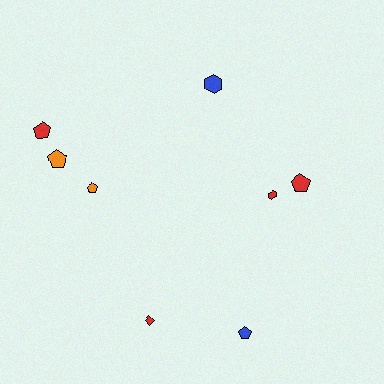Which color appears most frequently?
Red, with 4 objects.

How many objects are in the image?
There are 8 objects.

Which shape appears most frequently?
Pentagon, with 5 objects.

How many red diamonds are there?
There is 1 red diamond.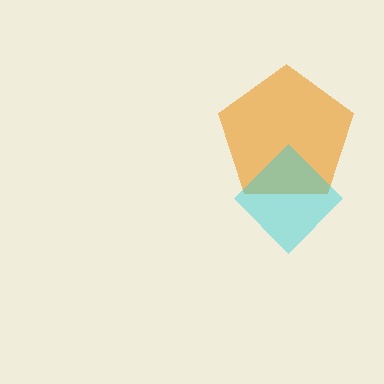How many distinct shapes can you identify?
There are 2 distinct shapes: an orange pentagon, a cyan diamond.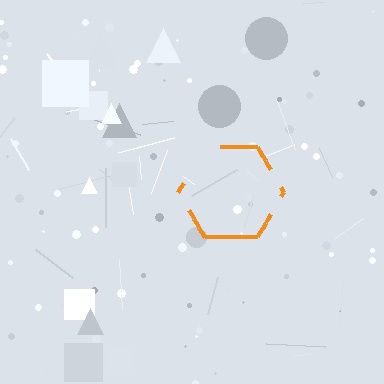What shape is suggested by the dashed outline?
The dashed outline suggests a hexagon.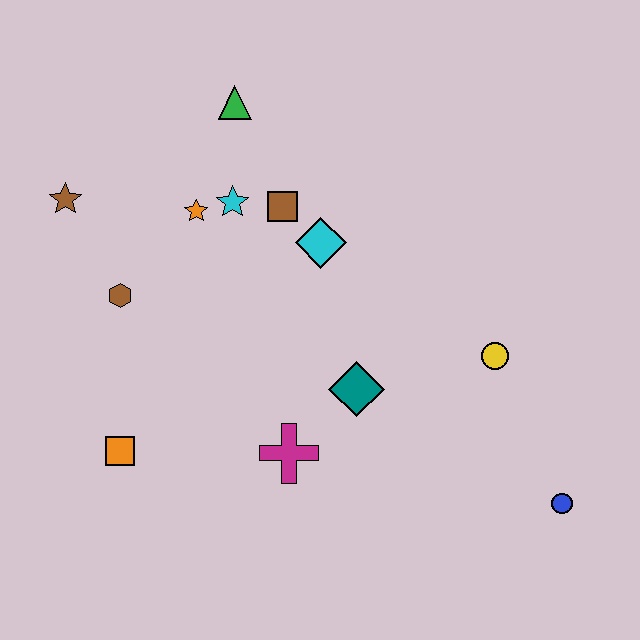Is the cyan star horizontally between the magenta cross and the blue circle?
No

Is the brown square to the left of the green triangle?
No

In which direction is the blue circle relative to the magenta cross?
The blue circle is to the right of the magenta cross.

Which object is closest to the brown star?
The brown hexagon is closest to the brown star.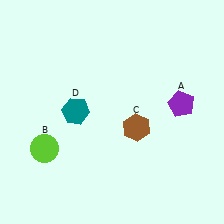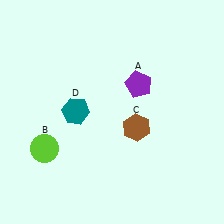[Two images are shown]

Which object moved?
The purple pentagon (A) moved left.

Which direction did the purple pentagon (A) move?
The purple pentagon (A) moved left.